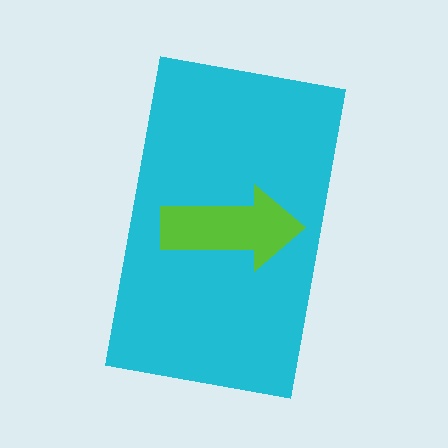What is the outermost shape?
The cyan rectangle.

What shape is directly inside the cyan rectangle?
The lime arrow.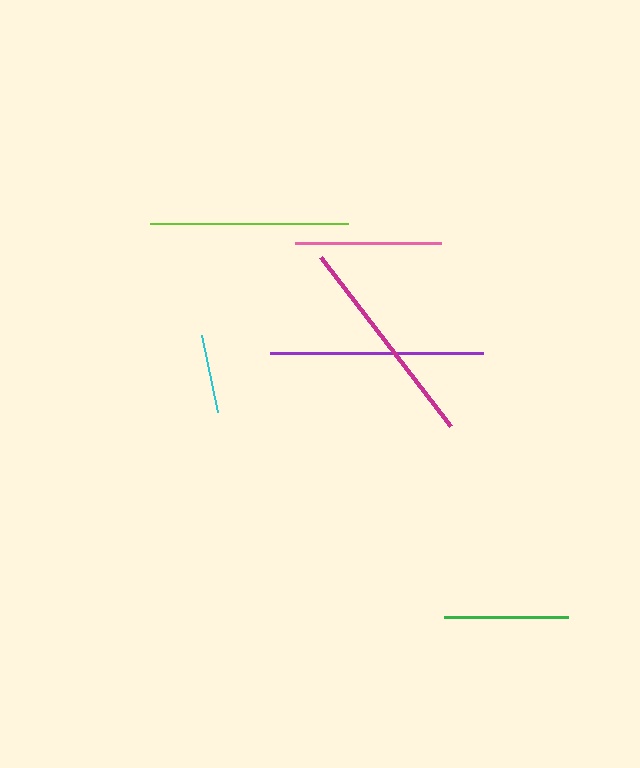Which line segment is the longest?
The magenta line is the longest at approximately 214 pixels.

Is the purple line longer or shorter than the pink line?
The purple line is longer than the pink line.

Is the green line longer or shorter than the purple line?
The purple line is longer than the green line.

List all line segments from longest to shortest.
From longest to shortest: magenta, purple, lime, pink, green, cyan.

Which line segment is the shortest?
The cyan line is the shortest at approximately 79 pixels.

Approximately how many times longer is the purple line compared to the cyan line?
The purple line is approximately 2.7 times the length of the cyan line.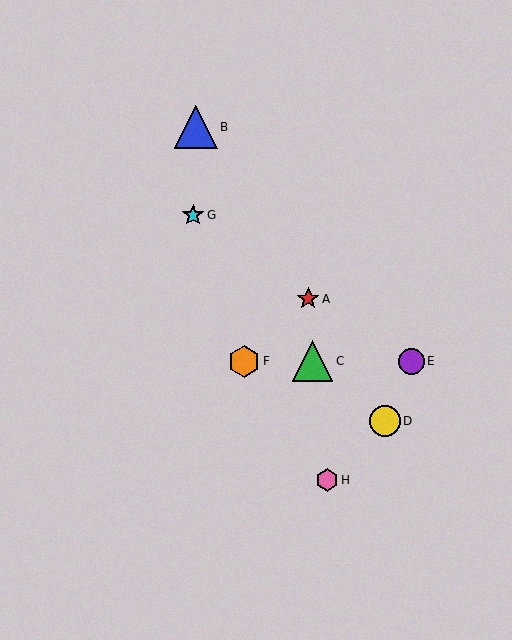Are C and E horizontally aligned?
Yes, both are at y≈361.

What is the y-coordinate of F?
Object F is at y≈361.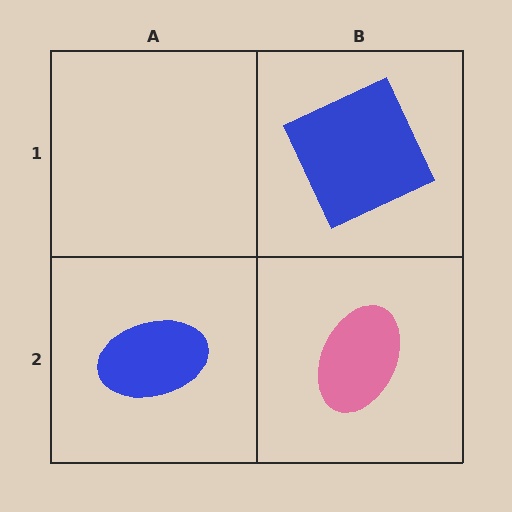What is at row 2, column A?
A blue ellipse.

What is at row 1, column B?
A blue square.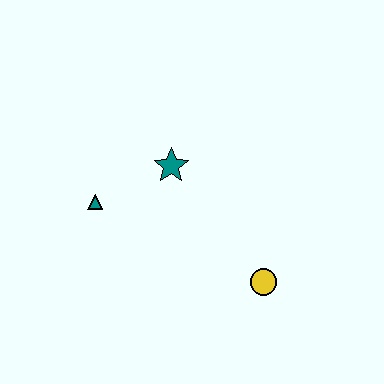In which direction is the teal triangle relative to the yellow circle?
The teal triangle is to the left of the yellow circle.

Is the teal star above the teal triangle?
Yes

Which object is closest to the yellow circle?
The teal star is closest to the yellow circle.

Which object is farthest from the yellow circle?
The teal triangle is farthest from the yellow circle.